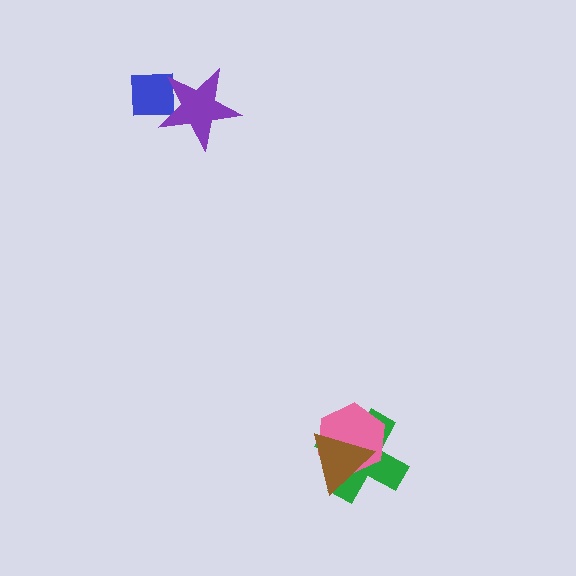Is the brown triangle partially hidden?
No, no other shape covers it.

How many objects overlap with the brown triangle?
2 objects overlap with the brown triangle.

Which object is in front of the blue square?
The purple star is in front of the blue square.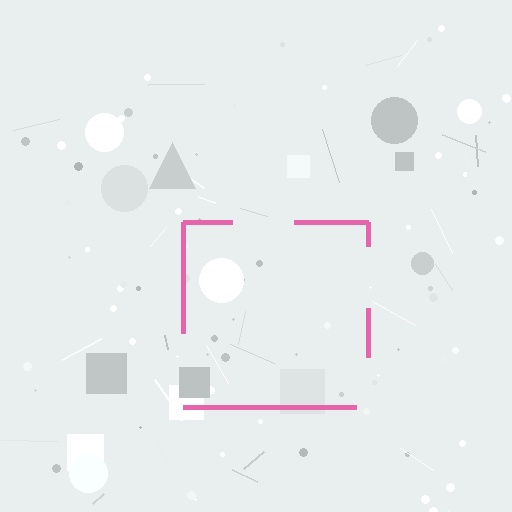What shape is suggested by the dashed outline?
The dashed outline suggests a square.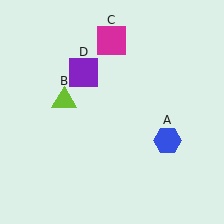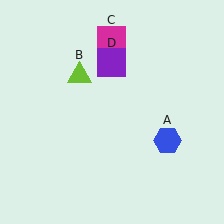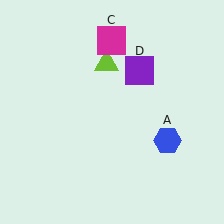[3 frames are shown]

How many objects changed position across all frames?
2 objects changed position: lime triangle (object B), purple square (object D).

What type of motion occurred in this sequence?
The lime triangle (object B), purple square (object D) rotated clockwise around the center of the scene.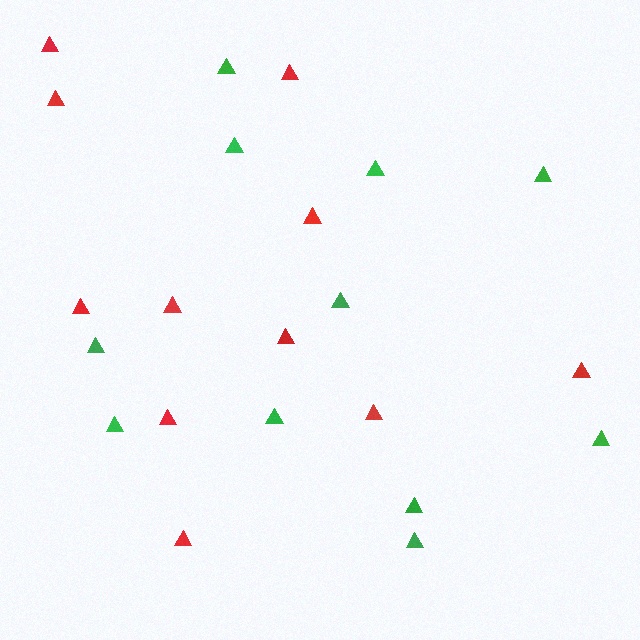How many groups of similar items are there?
There are 2 groups: one group of red triangles (11) and one group of green triangles (11).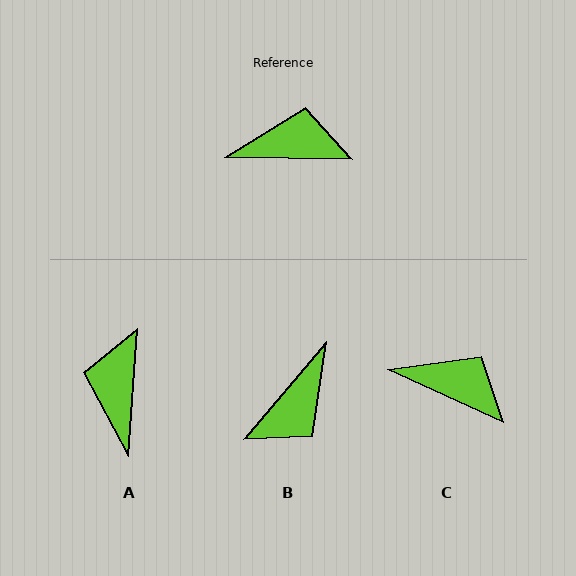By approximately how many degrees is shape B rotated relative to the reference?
Approximately 130 degrees clockwise.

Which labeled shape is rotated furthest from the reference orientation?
B, about 130 degrees away.